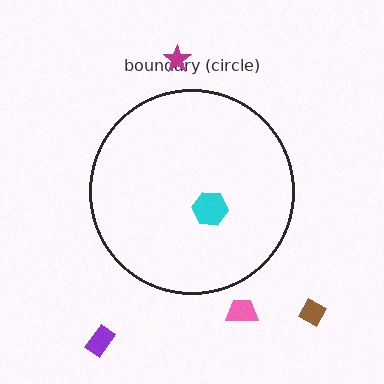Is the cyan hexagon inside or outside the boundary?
Inside.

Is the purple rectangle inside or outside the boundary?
Outside.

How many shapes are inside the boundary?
1 inside, 4 outside.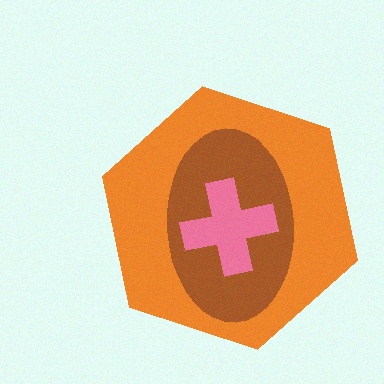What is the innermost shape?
The pink cross.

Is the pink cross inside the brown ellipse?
Yes.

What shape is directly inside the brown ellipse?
The pink cross.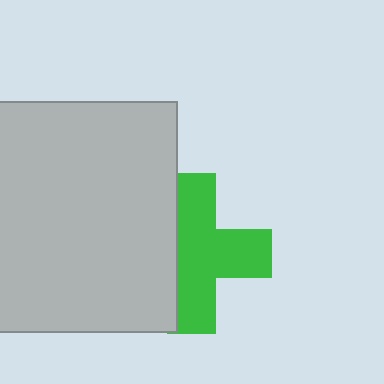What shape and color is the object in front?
The object in front is a light gray square.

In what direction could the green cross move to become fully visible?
The green cross could move right. That would shift it out from behind the light gray square entirely.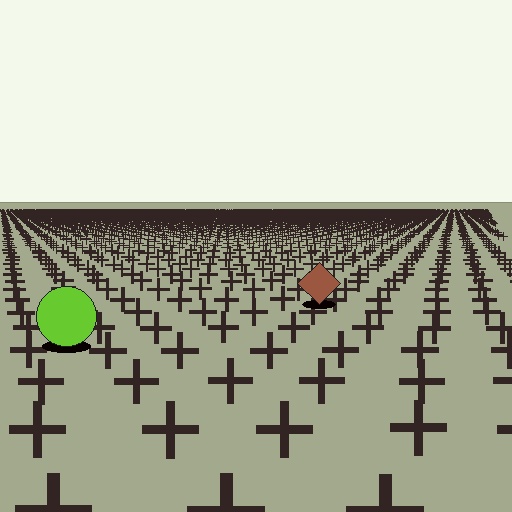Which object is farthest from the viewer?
The brown diamond is farthest from the viewer. It appears smaller and the ground texture around it is denser.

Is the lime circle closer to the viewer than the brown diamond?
Yes. The lime circle is closer — you can tell from the texture gradient: the ground texture is coarser near it.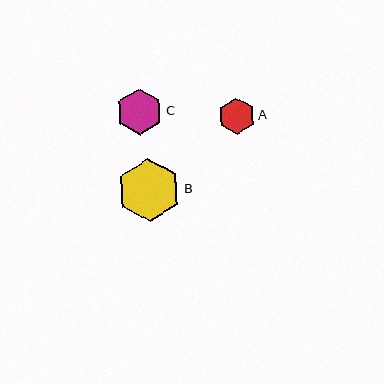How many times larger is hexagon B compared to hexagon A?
Hexagon B is approximately 1.7 times the size of hexagon A.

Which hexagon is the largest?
Hexagon B is the largest with a size of approximately 63 pixels.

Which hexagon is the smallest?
Hexagon A is the smallest with a size of approximately 37 pixels.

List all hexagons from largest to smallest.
From largest to smallest: B, C, A.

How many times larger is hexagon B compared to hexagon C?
Hexagon B is approximately 1.4 times the size of hexagon C.